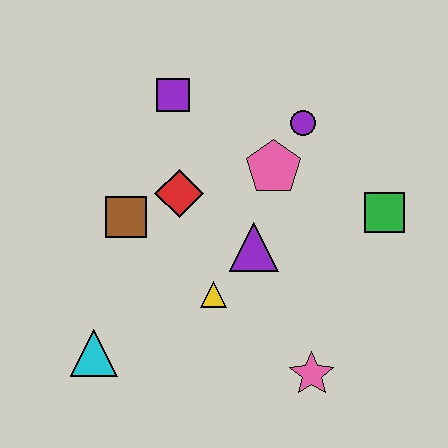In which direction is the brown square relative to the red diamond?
The brown square is to the left of the red diamond.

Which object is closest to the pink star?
The yellow triangle is closest to the pink star.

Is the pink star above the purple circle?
No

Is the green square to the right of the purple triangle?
Yes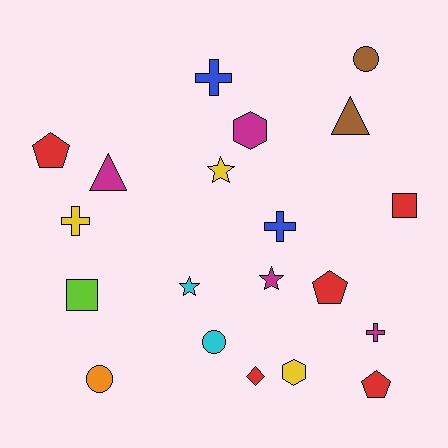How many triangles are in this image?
There are 2 triangles.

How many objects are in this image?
There are 20 objects.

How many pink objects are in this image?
There are no pink objects.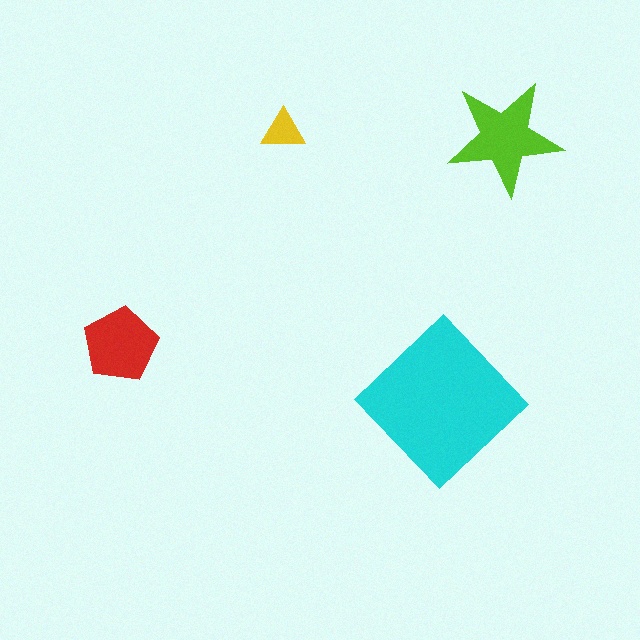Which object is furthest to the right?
The lime star is rightmost.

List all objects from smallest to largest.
The yellow triangle, the red pentagon, the lime star, the cyan diamond.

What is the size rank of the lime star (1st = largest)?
2nd.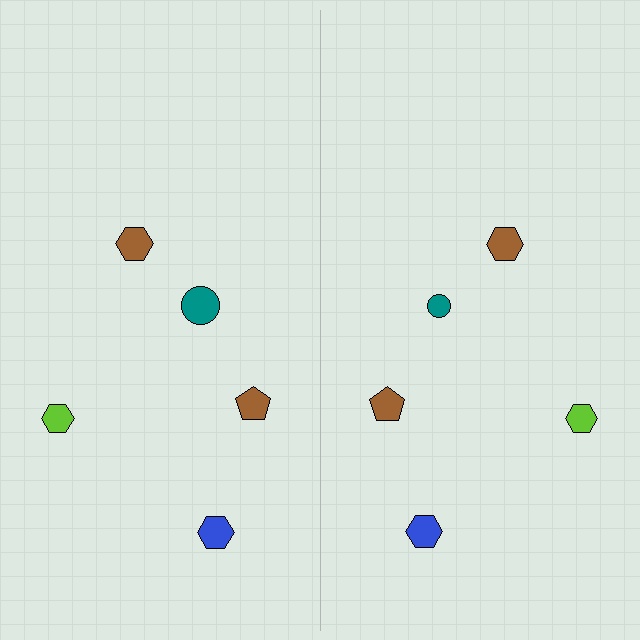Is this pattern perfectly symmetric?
No, the pattern is not perfectly symmetric. The teal circle on the right side has a different size than its mirror counterpart.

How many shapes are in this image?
There are 10 shapes in this image.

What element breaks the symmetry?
The teal circle on the right side has a different size than its mirror counterpart.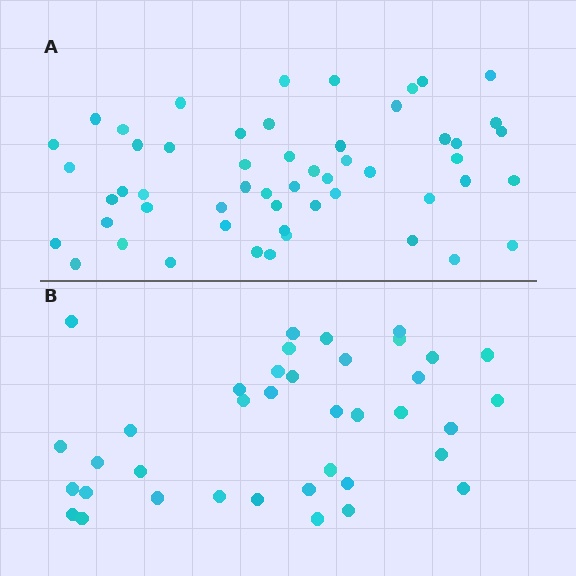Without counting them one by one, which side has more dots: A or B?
Region A (the top region) has more dots.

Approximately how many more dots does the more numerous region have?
Region A has approximately 15 more dots than region B.